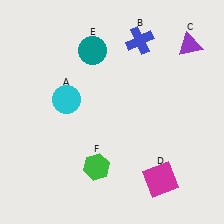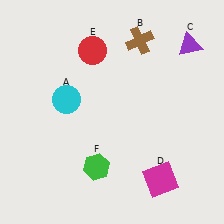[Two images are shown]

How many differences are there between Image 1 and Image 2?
There are 2 differences between the two images.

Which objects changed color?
B changed from blue to brown. E changed from teal to red.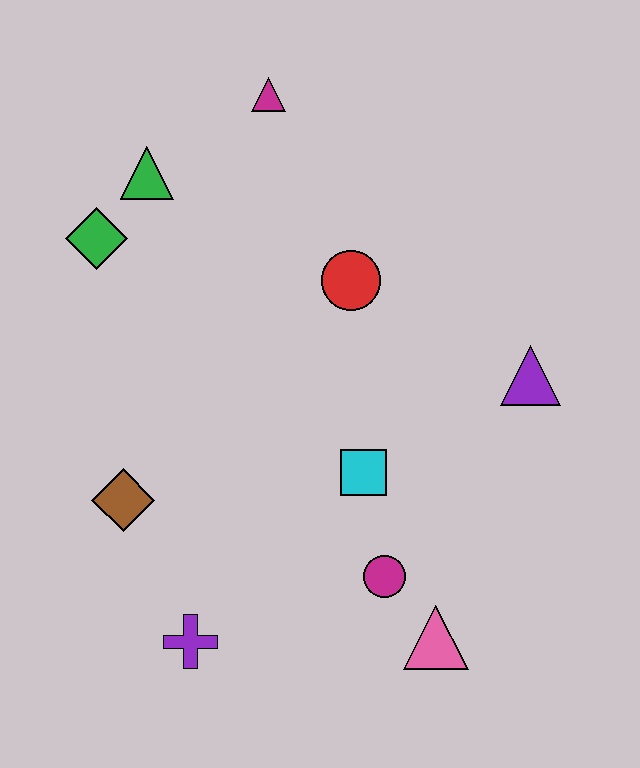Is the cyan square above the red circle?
No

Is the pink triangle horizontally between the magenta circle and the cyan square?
No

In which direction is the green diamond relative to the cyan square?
The green diamond is to the left of the cyan square.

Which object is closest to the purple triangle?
The cyan square is closest to the purple triangle.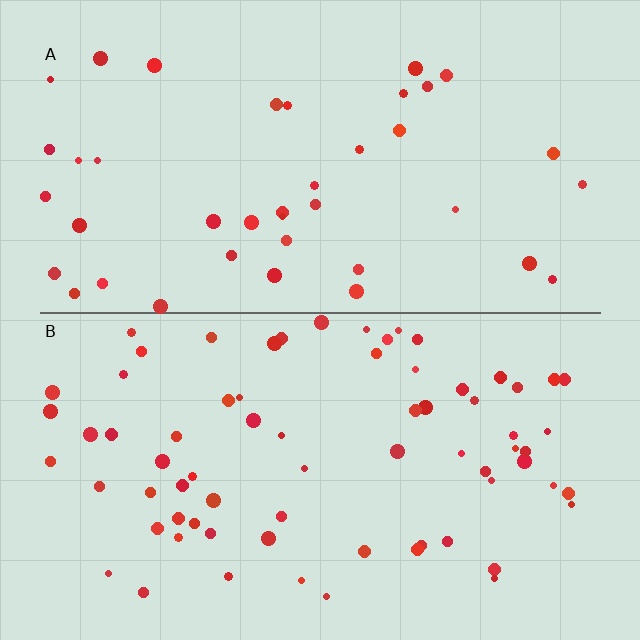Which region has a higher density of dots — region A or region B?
B (the bottom).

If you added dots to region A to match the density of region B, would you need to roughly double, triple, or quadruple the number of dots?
Approximately double.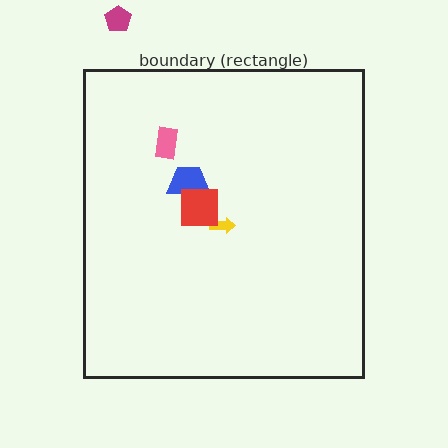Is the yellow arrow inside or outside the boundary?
Inside.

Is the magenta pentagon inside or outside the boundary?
Outside.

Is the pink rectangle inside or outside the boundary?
Inside.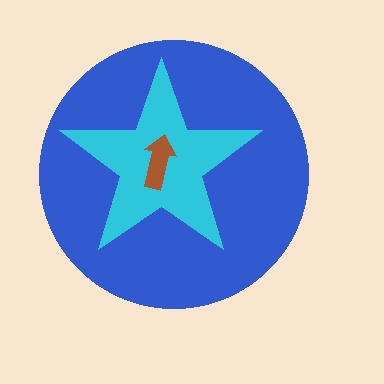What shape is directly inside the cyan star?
The brown arrow.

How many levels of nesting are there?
3.